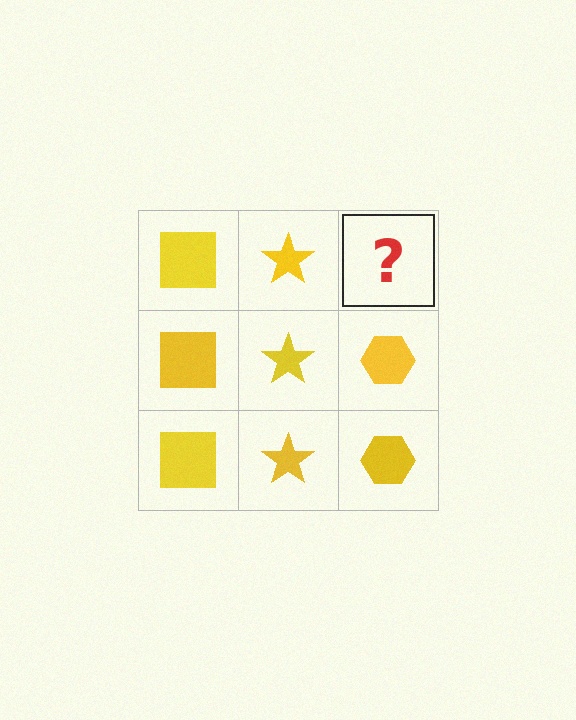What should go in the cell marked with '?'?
The missing cell should contain a yellow hexagon.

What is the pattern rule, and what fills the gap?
The rule is that each column has a consistent shape. The gap should be filled with a yellow hexagon.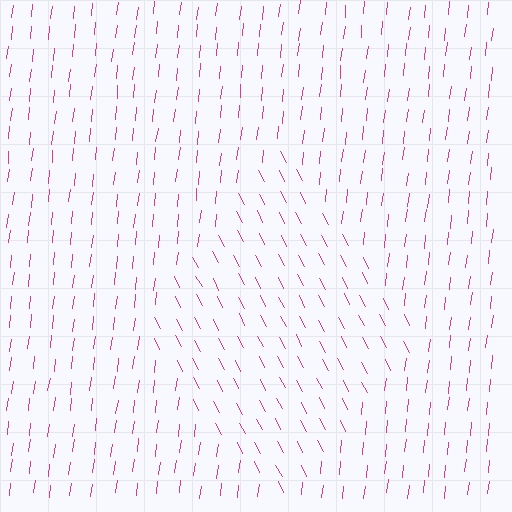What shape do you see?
I see a diamond.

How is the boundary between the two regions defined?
The boundary is defined purely by a change in line orientation (approximately 34 degrees difference). All lines are the same color and thickness.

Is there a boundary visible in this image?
Yes, there is a texture boundary formed by a change in line orientation.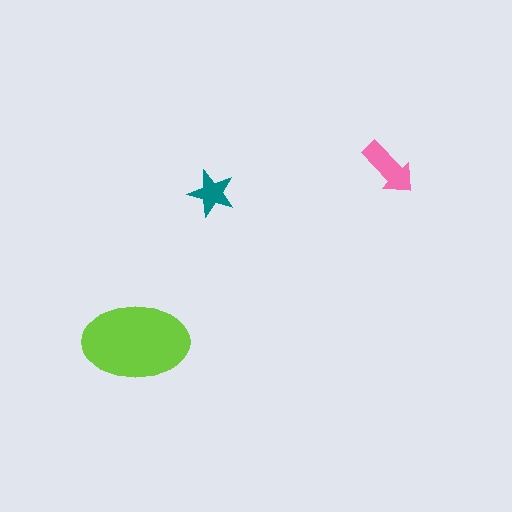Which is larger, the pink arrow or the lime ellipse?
The lime ellipse.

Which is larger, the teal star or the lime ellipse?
The lime ellipse.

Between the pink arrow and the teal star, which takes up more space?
The pink arrow.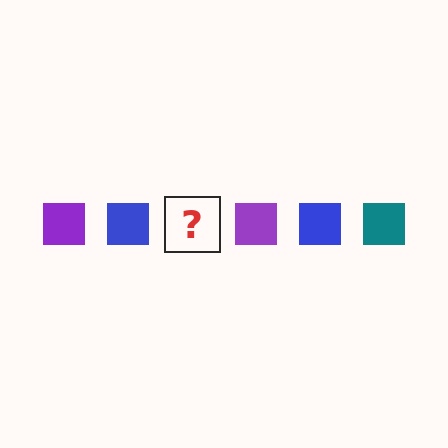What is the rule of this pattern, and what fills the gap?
The rule is that the pattern cycles through purple, blue, teal squares. The gap should be filled with a teal square.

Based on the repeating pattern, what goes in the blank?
The blank should be a teal square.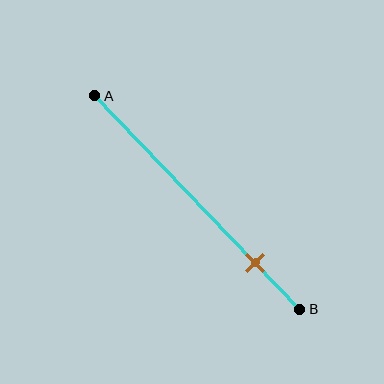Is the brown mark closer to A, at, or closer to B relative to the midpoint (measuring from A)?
The brown mark is closer to point B than the midpoint of segment AB.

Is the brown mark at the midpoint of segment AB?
No, the mark is at about 80% from A, not at the 50% midpoint.